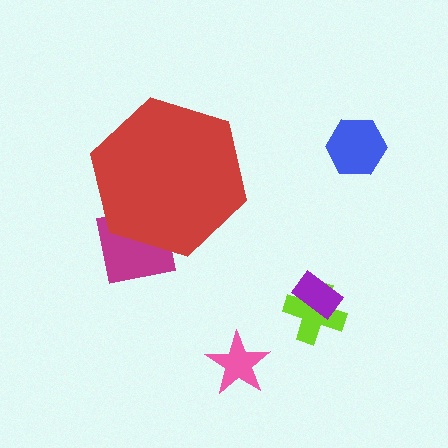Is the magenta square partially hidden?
Yes, the magenta square is partially hidden behind the red hexagon.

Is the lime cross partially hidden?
No, the lime cross is fully visible.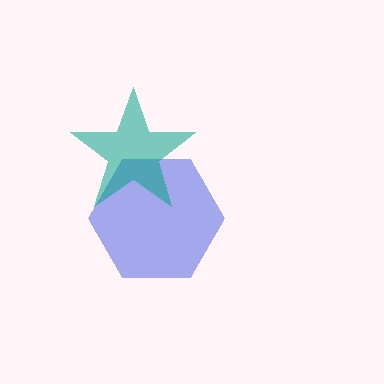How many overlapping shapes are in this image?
There are 2 overlapping shapes in the image.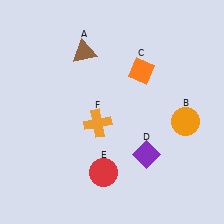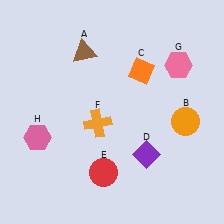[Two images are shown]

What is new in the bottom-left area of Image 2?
A pink hexagon (H) was added in the bottom-left area of Image 2.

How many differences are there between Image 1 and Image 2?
There are 2 differences between the two images.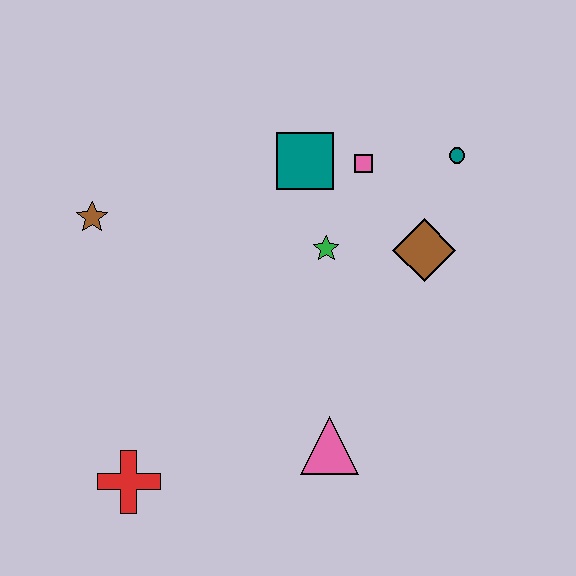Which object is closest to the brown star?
The teal square is closest to the brown star.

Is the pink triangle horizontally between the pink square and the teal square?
Yes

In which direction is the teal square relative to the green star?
The teal square is above the green star.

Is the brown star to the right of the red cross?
No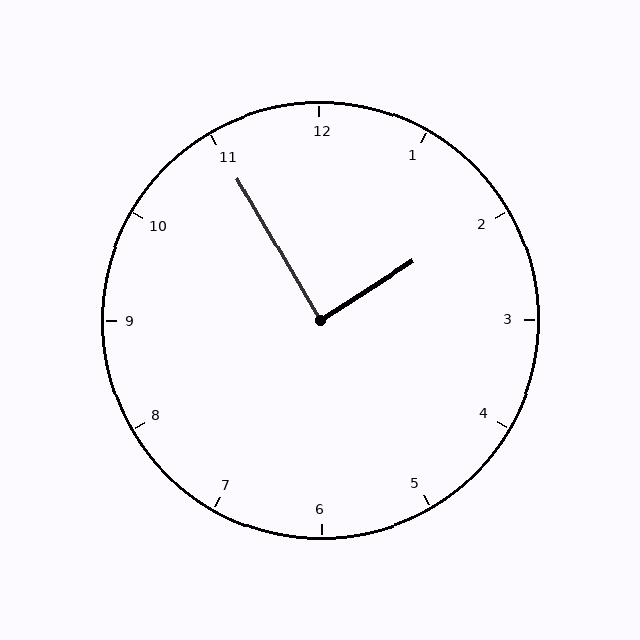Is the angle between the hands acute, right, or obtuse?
It is right.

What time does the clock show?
1:55.